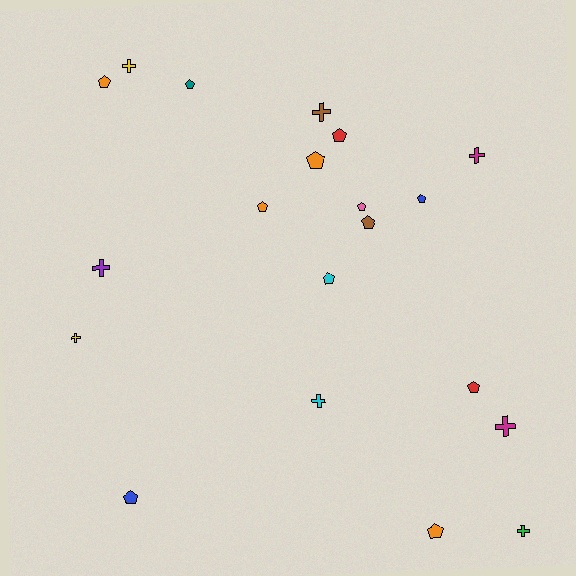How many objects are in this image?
There are 20 objects.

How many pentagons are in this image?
There are 12 pentagons.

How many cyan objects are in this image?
There are 2 cyan objects.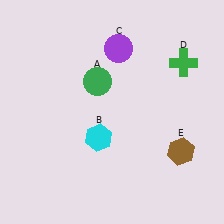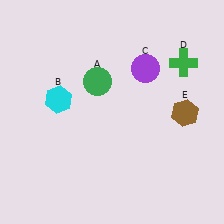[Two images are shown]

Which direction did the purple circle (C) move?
The purple circle (C) moved right.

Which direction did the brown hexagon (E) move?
The brown hexagon (E) moved up.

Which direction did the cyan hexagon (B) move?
The cyan hexagon (B) moved left.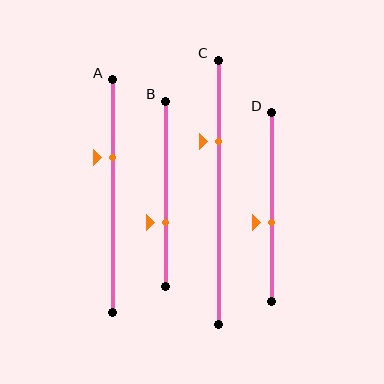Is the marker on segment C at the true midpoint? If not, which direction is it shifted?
No, the marker on segment C is shifted upward by about 19% of the segment length.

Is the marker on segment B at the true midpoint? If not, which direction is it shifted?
No, the marker on segment B is shifted downward by about 16% of the segment length.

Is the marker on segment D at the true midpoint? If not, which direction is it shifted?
No, the marker on segment D is shifted downward by about 8% of the segment length.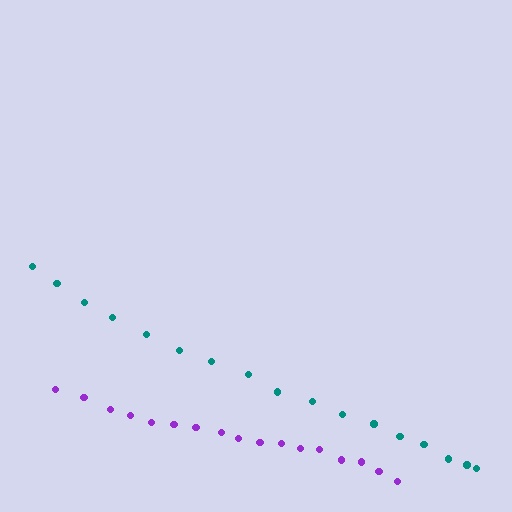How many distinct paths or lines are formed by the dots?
There are 2 distinct paths.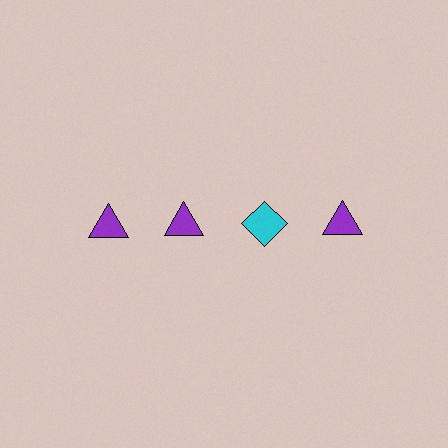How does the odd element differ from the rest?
It differs in both color (cyan instead of purple) and shape (diamond instead of triangle).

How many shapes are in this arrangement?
There are 4 shapes arranged in a grid pattern.